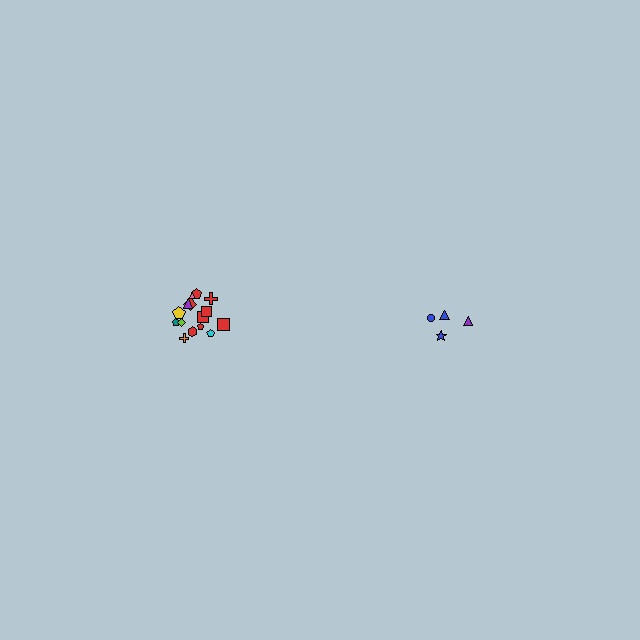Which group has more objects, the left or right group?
The left group.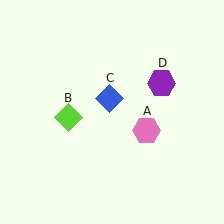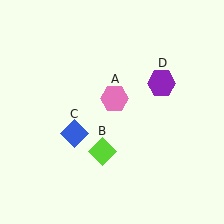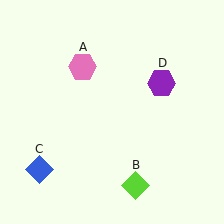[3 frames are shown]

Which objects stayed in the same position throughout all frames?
Purple hexagon (object D) remained stationary.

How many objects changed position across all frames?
3 objects changed position: pink hexagon (object A), lime diamond (object B), blue diamond (object C).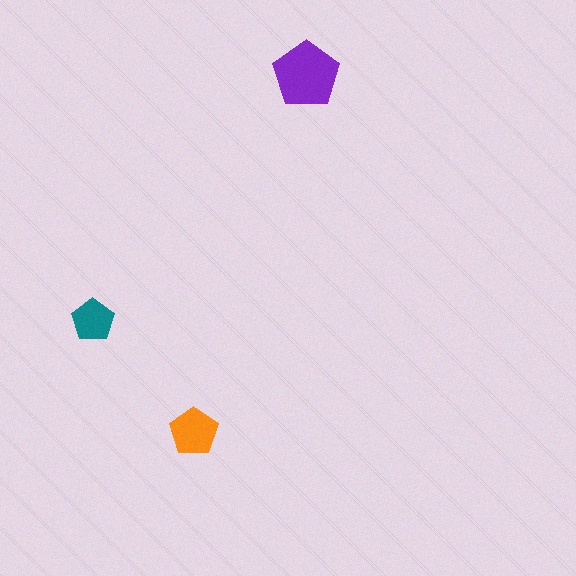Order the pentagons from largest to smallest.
the purple one, the orange one, the teal one.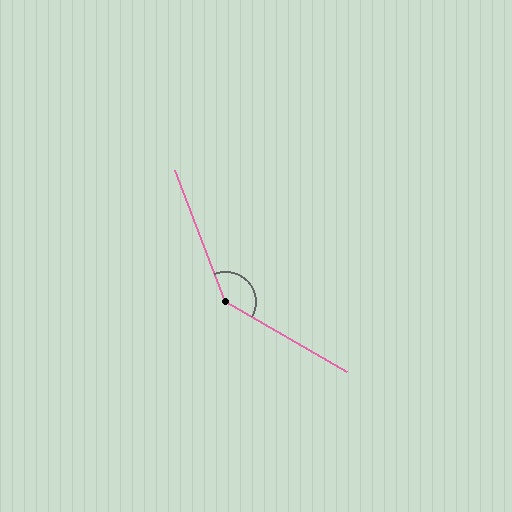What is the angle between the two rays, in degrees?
Approximately 141 degrees.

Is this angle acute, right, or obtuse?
It is obtuse.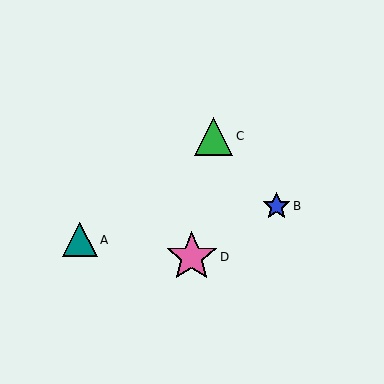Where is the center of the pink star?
The center of the pink star is at (192, 257).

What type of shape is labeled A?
Shape A is a teal triangle.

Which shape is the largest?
The pink star (labeled D) is the largest.